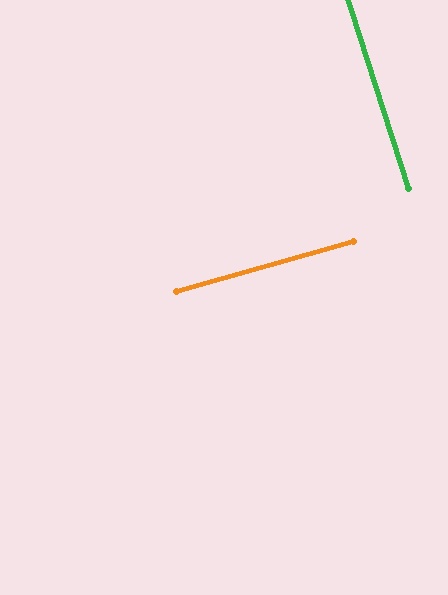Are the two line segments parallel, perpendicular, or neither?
Perpendicular — they meet at approximately 88°.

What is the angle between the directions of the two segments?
Approximately 88 degrees.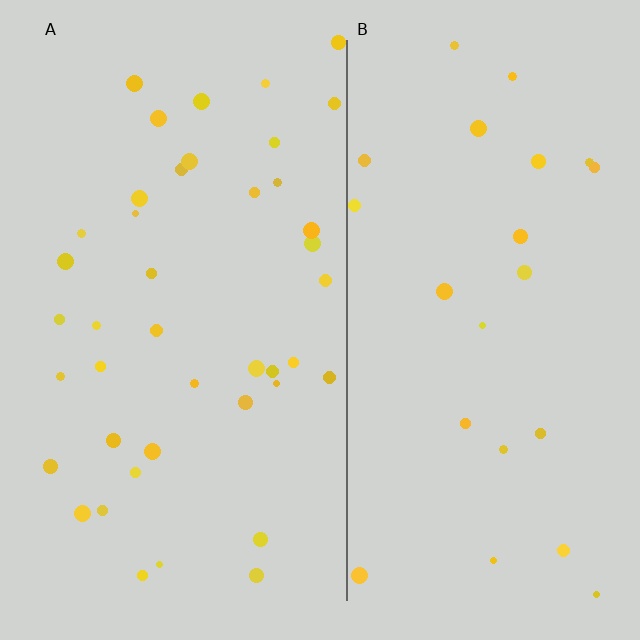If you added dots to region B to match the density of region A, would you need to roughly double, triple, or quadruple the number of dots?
Approximately double.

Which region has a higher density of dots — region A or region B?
A (the left).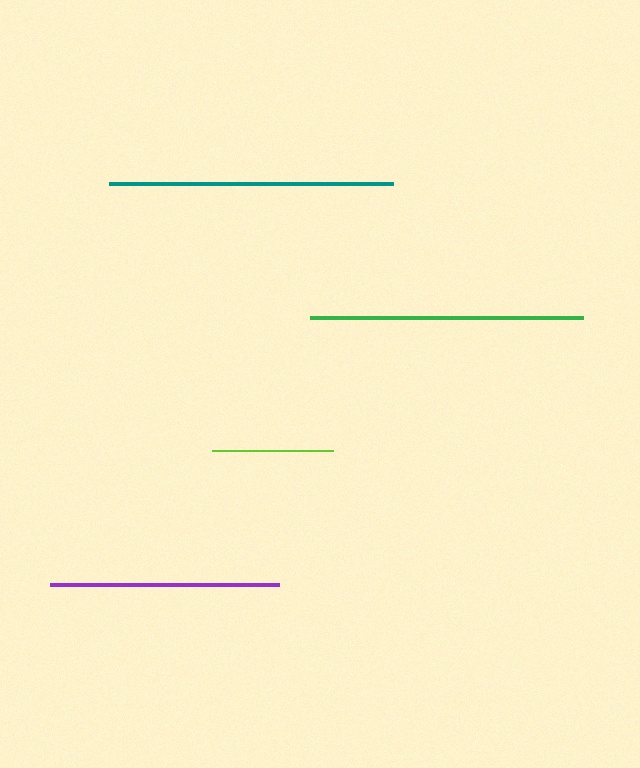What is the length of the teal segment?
The teal segment is approximately 283 pixels long.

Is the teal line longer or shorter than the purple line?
The teal line is longer than the purple line.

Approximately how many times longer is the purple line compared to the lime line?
The purple line is approximately 1.9 times the length of the lime line.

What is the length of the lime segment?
The lime segment is approximately 121 pixels long.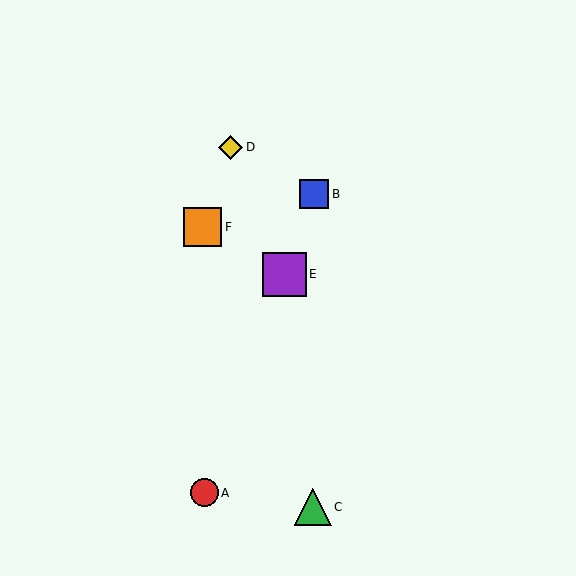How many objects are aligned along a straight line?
3 objects (A, B, E) are aligned along a straight line.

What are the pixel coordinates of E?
Object E is at (285, 274).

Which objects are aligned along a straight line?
Objects A, B, E are aligned along a straight line.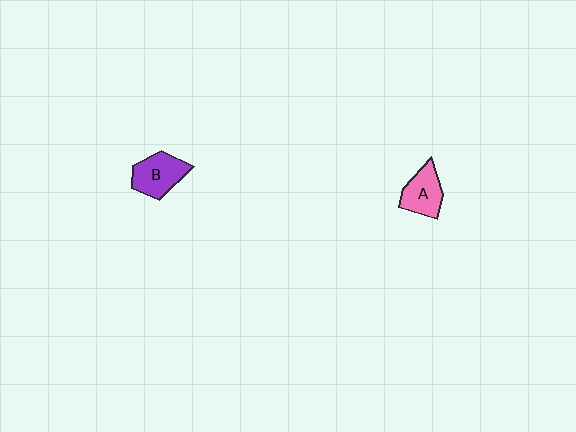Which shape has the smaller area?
Shape A (pink).